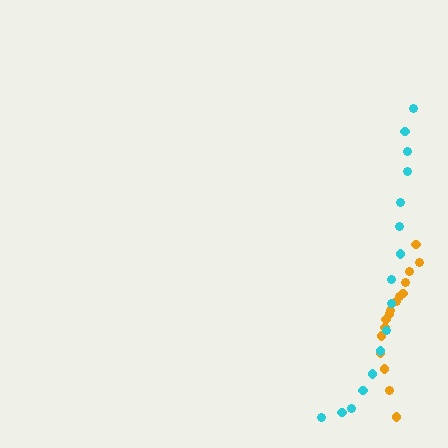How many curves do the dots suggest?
There are 2 distinct paths.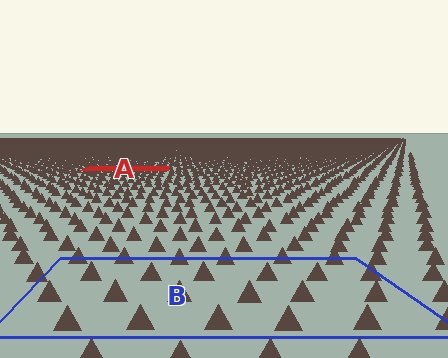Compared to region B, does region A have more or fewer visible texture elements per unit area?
Region A has more texture elements per unit area — they are packed more densely because it is farther away.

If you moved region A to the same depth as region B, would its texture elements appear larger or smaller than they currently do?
They would appear larger. At a closer depth, the same texture elements are projected at a bigger on-screen size.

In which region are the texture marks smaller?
The texture marks are smaller in region A, because it is farther away.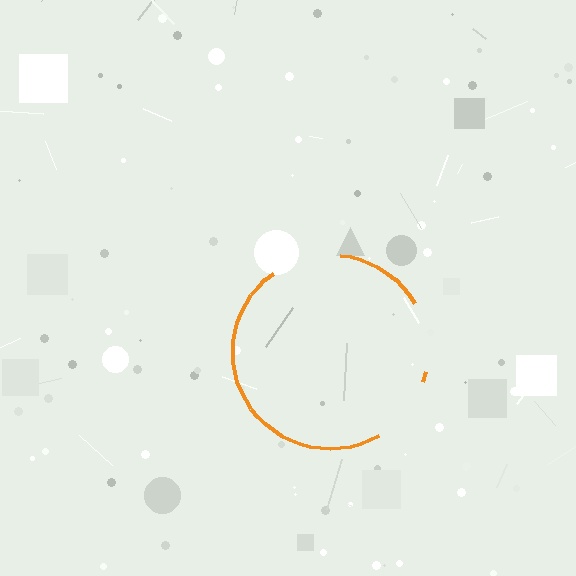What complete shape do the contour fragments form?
The contour fragments form a circle.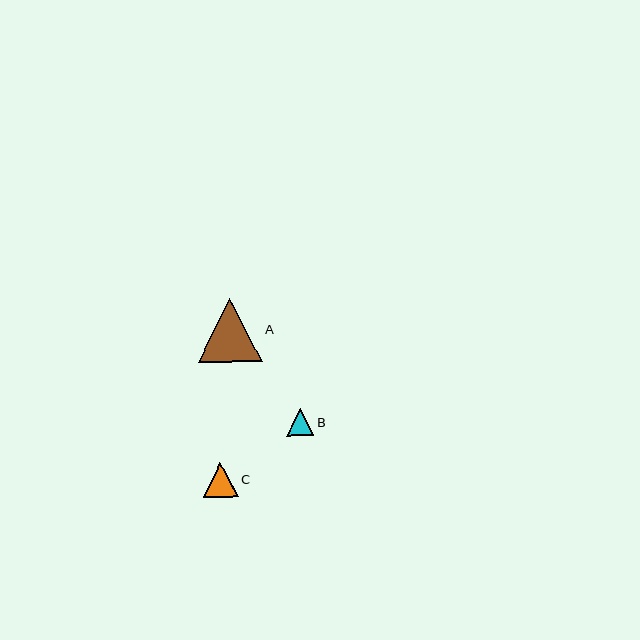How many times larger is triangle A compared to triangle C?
Triangle A is approximately 1.8 times the size of triangle C.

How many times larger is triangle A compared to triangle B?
Triangle A is approximately 2.4 times the size of triangle B.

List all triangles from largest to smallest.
From largest to smallest: A, C, B.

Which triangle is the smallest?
Triangle B is the smallest with a size of approximately 27 pixels.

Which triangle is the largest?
Triangle A is the largest with a size of approximately 64 pixels.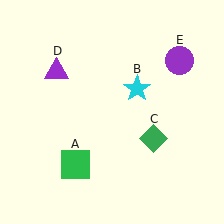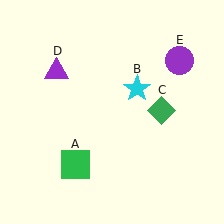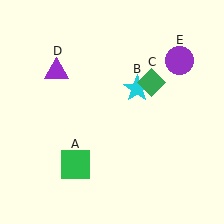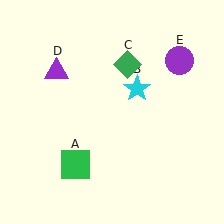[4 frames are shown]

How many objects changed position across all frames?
1 object changed position: green diamond (object C).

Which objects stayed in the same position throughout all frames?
Green square (object A) and cyan star (object B) and purple triangle (object D) and purple circle (object E) remained stationary.